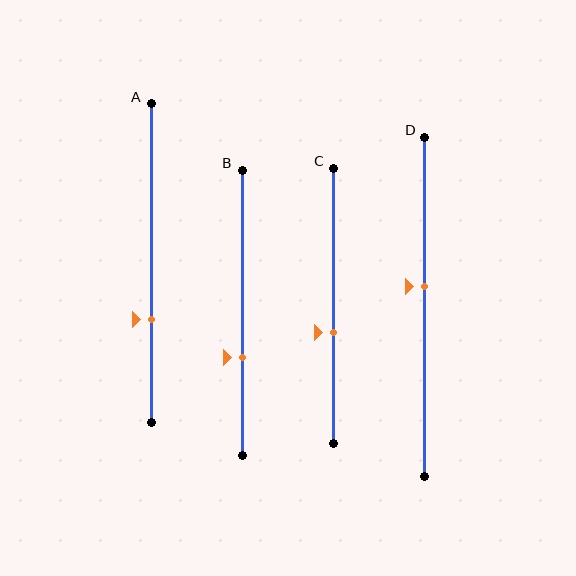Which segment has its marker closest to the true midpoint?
Segment D has its marker closest to the true midpoint.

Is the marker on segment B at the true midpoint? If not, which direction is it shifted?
No, the marker on segment B is shifted downward by about 16% of the segment length.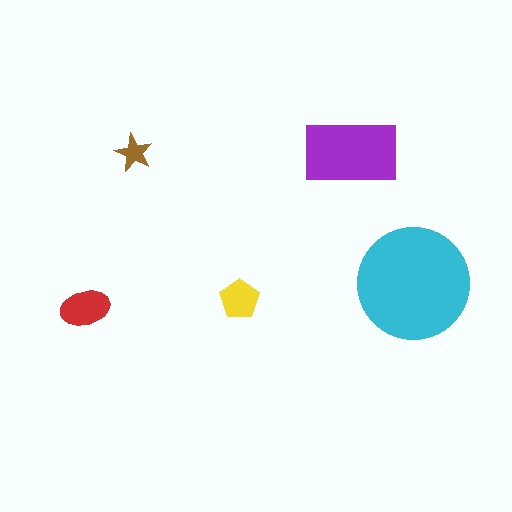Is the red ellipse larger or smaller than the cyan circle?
Smaller.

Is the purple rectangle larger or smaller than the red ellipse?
Larger.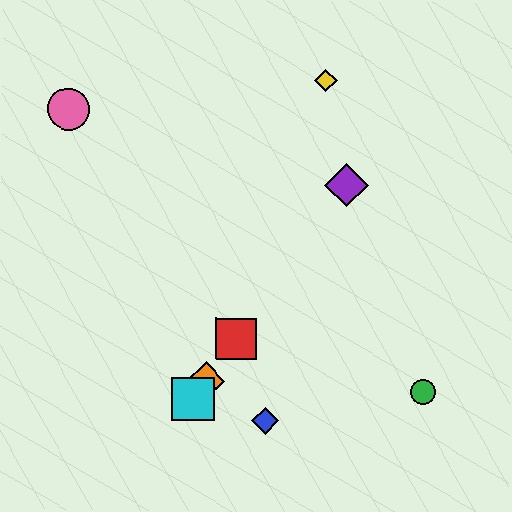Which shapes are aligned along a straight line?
The red square, the purple diamond, the orange diamond, the cyan square are aligned along a straight line.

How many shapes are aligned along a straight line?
4 shapes (the red square, the purple diamond, the orange diamond, the cyan square) are aligned along a straight line.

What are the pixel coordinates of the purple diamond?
The purple diamond is at (347, 185).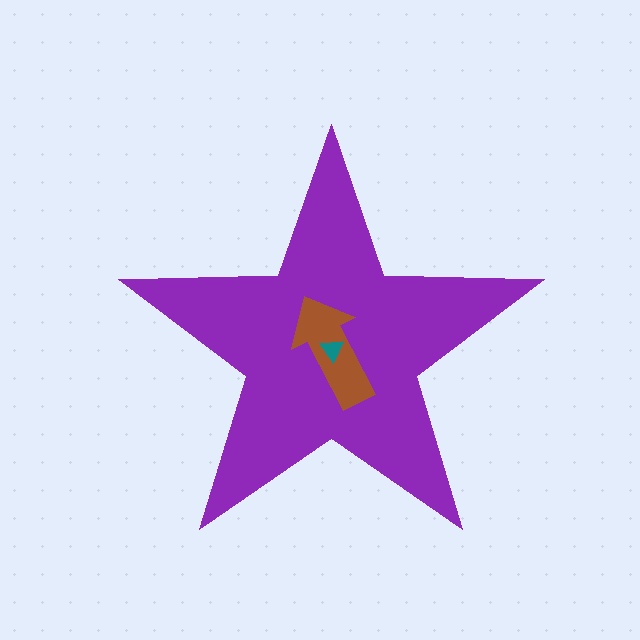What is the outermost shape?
The purple star.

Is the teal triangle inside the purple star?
Yes.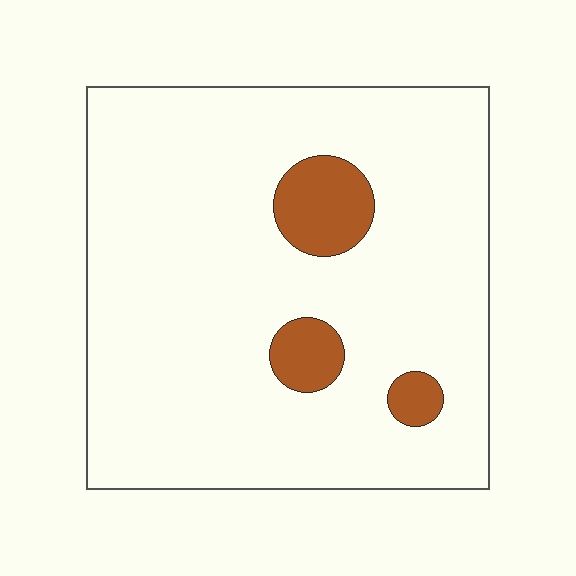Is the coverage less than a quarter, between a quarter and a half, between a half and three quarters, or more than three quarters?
Less than a quarter.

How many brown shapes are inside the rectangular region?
3.